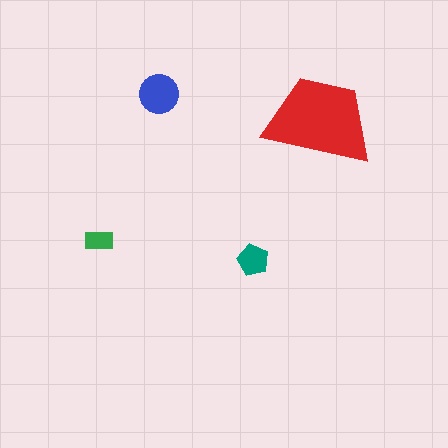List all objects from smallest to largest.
The green rectangle, the teal pentagon, the blue circle, the red trapezoid.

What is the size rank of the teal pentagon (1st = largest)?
3rd.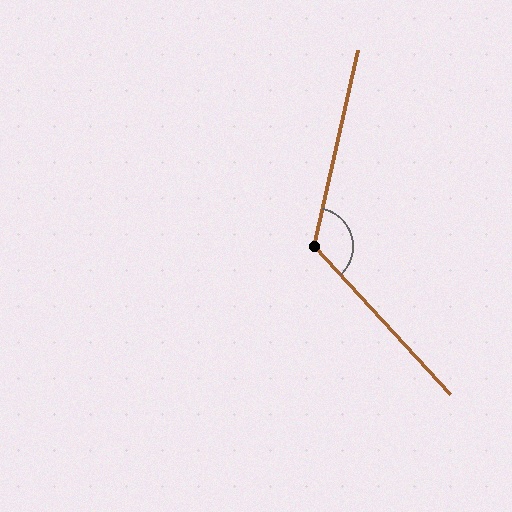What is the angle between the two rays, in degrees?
Approximately 125 degrees.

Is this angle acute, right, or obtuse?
It is obtuse.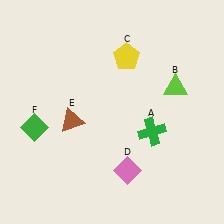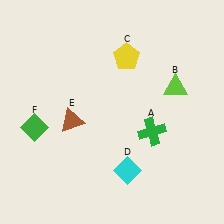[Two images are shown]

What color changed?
The diamond (D) changed from pink in Image 1 to cyan in Image 2.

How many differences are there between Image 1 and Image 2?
There is 1 difference between the two images.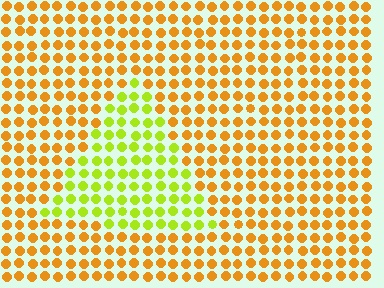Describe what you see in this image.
The image is filled with small orange elements in a uniform arrangement. A triangle-shaped region is visible where the elements are tinted to a slightly different hue, forming a subtle color boundary.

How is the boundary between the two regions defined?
The boundary is defined purely by a slight shift in hue (about 45 degrees). Spacing, size, and orientation are identical on both sides.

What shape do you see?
I see a triangle.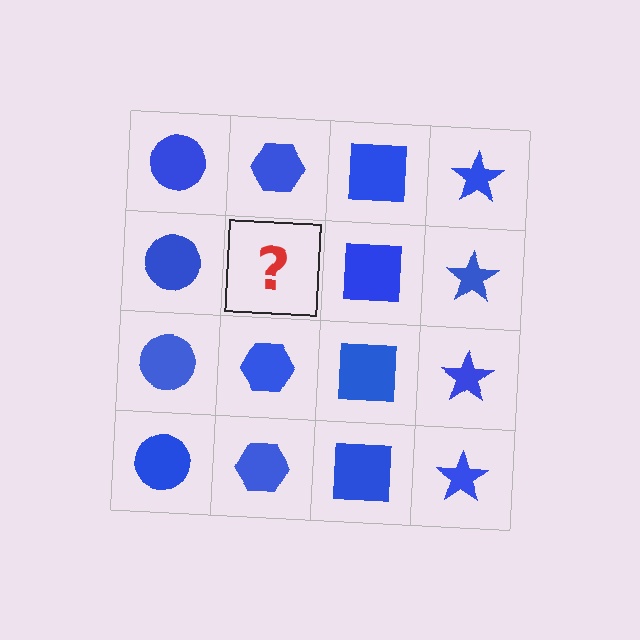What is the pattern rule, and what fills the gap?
The rule is that each column has a consistent shape. The gap should be filled with a blue hexagon.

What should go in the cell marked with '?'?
The missing cell should contain a blue hexagon.